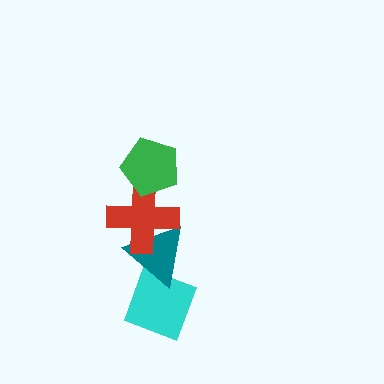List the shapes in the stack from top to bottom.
From top to bottom: the green pentagon, the red cross, the teal triangle, the cyan diamond.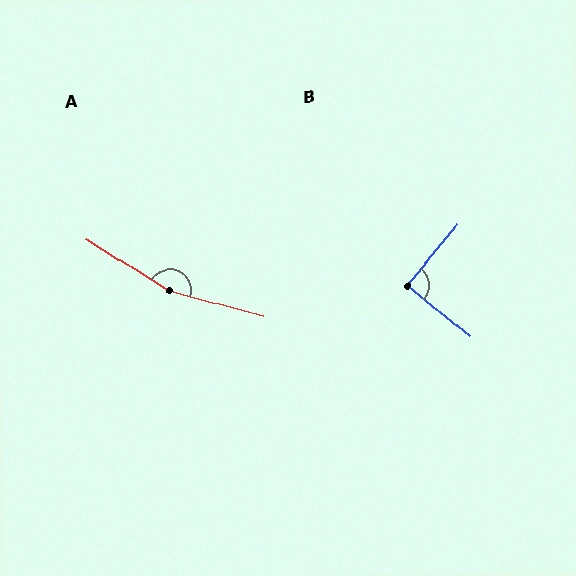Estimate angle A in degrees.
Approximately 163 degrees.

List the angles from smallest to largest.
B (90°), A (163°).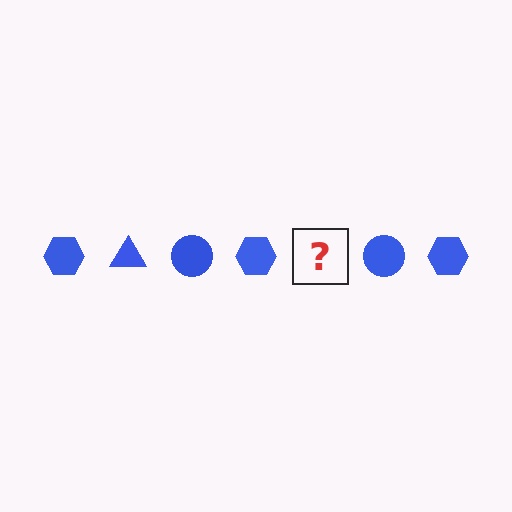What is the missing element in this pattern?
The missing element is a blue triangle.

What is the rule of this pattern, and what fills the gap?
The rule is that the pattern cycles through hexagon, triangle, circle shapes in blue. The gap should be filled with a blue triangle.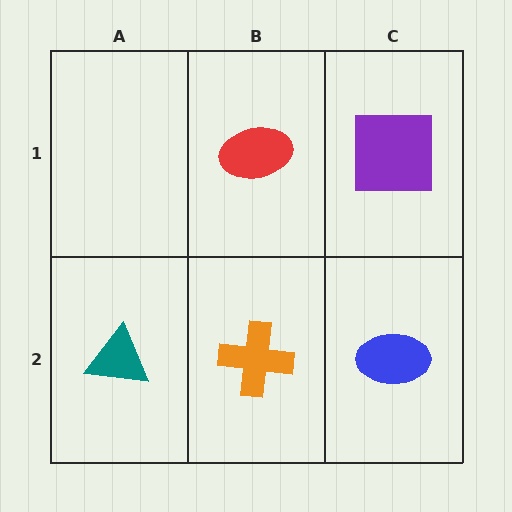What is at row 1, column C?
A purple square.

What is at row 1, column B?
A red ellipse.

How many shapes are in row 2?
3 shapes.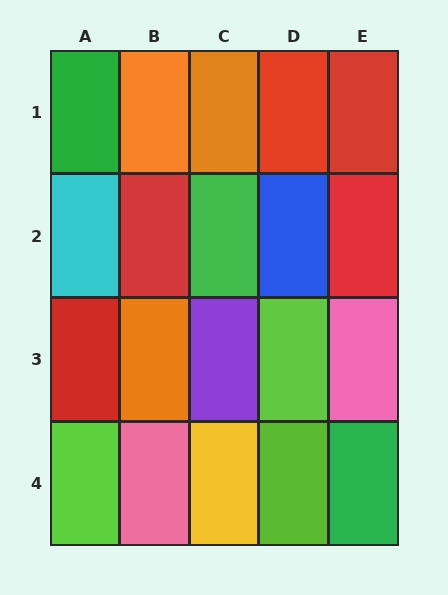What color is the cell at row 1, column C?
Orange.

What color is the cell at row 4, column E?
Green.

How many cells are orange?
3 cells are orange.